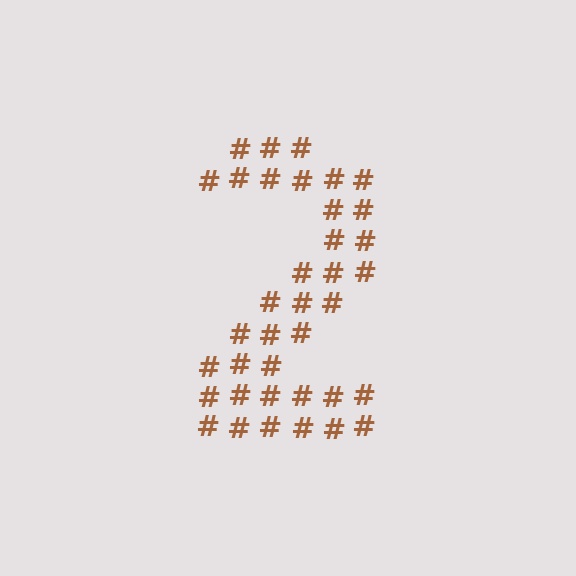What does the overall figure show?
The overall figure shows the digit 2.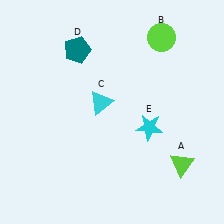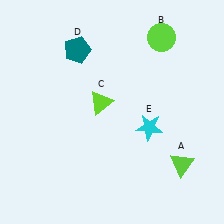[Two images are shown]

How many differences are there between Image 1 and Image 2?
There is 1 difference between the two images.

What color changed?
The triangle (C) changed from cyan in Image 1 to lime in Image 2.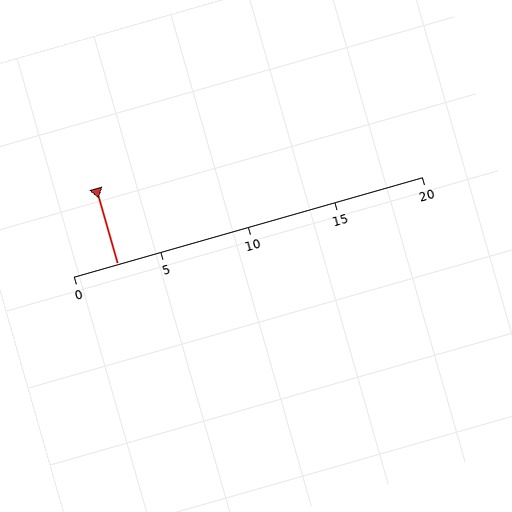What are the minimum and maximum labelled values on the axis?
The axis runs from 0 to 20.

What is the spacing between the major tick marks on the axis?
The major ticks are spaced 5 apart.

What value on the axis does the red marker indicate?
The marker indicates approximately 2.5.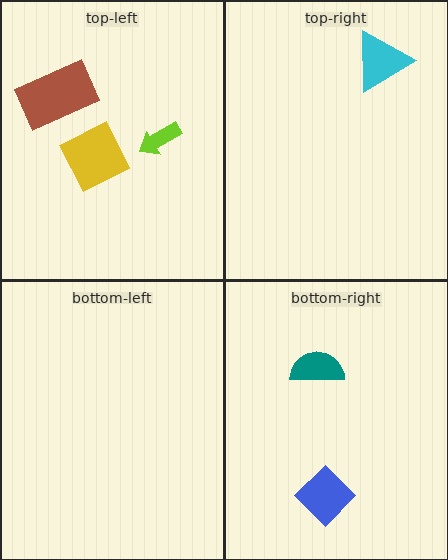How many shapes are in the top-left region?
3.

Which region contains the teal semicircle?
The bottom-right region.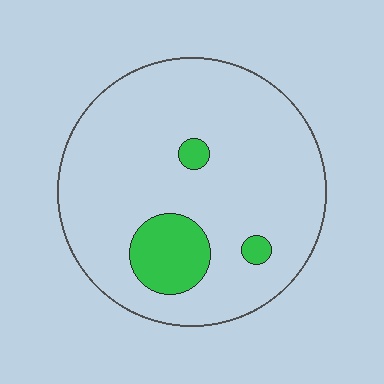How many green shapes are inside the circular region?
3.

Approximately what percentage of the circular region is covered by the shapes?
Approximately 10%.